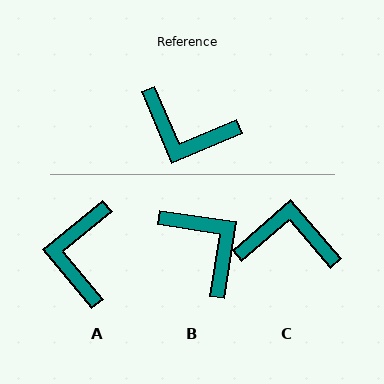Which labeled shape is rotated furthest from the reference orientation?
C, about 162 degrees away.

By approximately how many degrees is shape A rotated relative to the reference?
Approximately 74 degrees clockwise.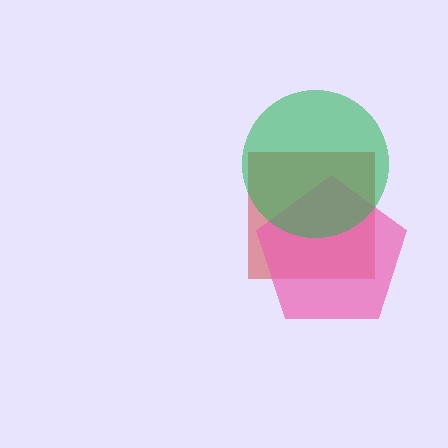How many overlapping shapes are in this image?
There are 3 overlapping shapes in the image.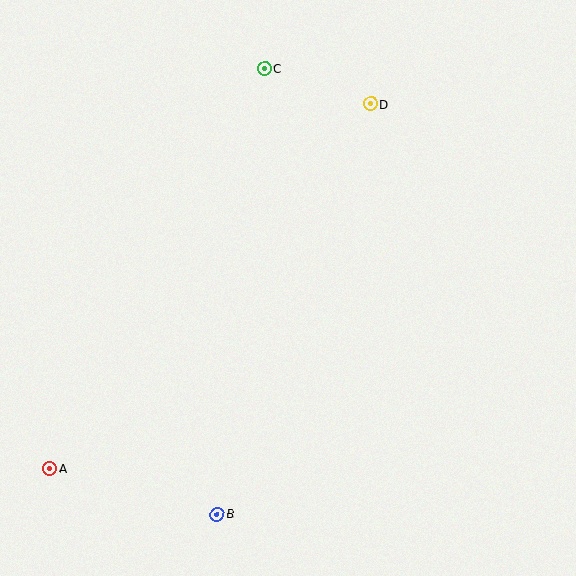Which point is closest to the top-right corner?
Point D is closest to the top-right corner.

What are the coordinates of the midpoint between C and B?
The midpoint between C and B is at (241, 291).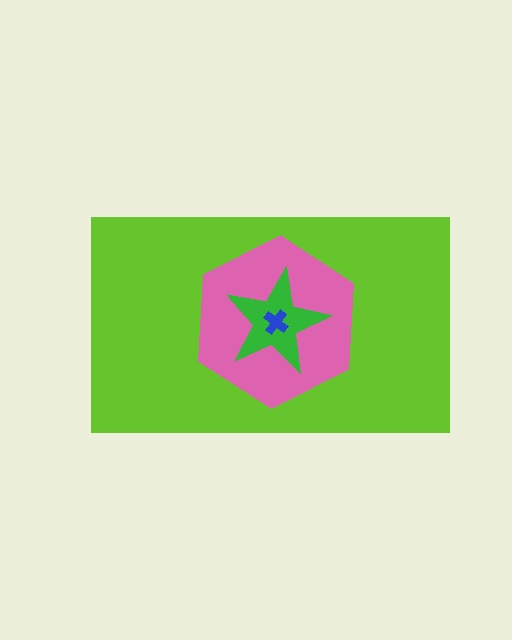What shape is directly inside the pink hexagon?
The green star.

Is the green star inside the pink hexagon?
Yes.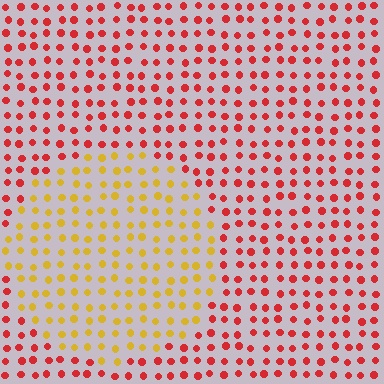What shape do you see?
I see a circle.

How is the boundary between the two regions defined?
The boundary is defined purely by a slight shift in hue (about 51 degrees). Spacing, size, and orientation are identical on both sides.